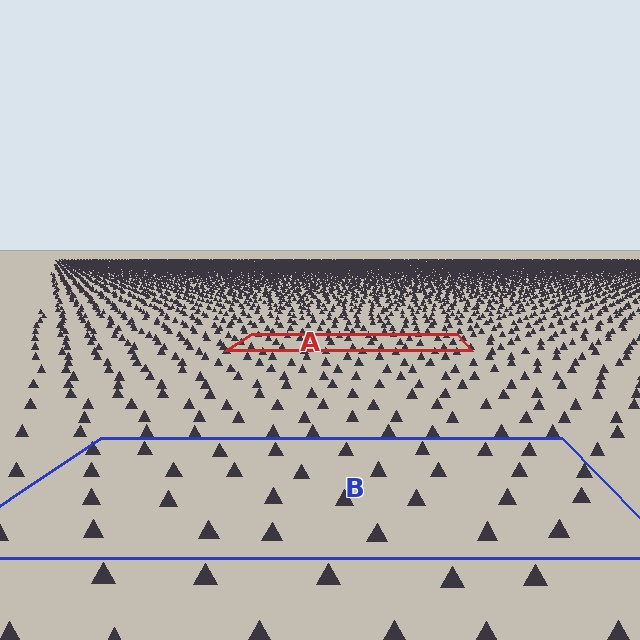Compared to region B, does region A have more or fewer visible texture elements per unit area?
Region A has more texture elements per unit area — they are packed more densely because it is farther away.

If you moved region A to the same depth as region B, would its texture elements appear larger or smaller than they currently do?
They would appear larger. At a closer depth, the same texture elements are projected at a bigger on-screen size.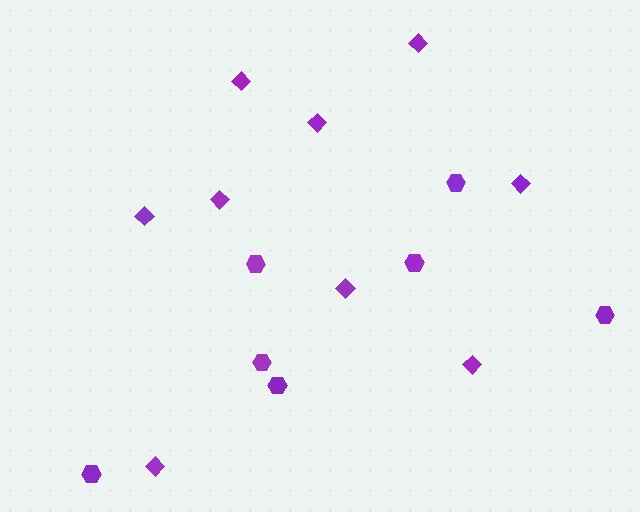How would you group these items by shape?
There are 2 groups: one group of hexagons (7) and one group of diamonds (9).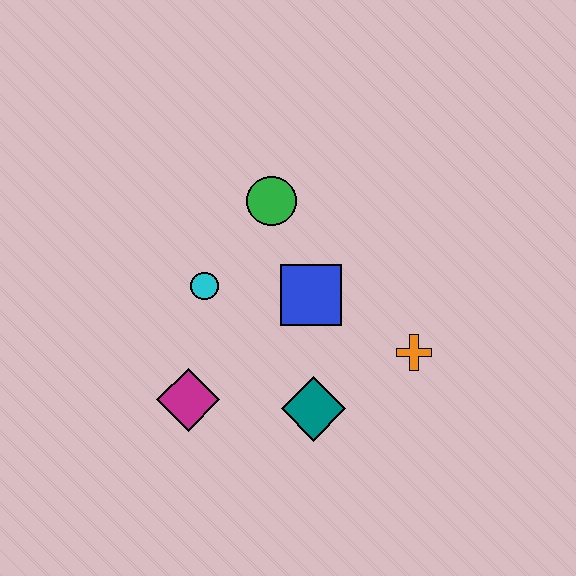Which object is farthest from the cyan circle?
The orange cross is farthest from the cyan circle.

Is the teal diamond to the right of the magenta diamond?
Yes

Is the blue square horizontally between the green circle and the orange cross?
Yes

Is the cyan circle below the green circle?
Yes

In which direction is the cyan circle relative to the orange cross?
The cyan circle is to the left of the orange cross.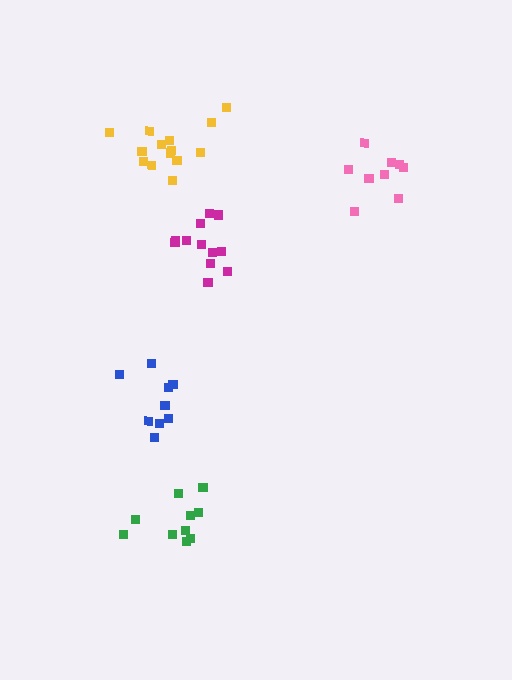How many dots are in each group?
Group 1: 10 dots, Group 2: 14 dots, Group 3: 13 dots, Group 4: 9 dots, Group 5: 9 dots (55 total).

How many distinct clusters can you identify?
There are 5 distinct clusters.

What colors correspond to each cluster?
The clusters are colored: green, yellow, magenta, pink, blue.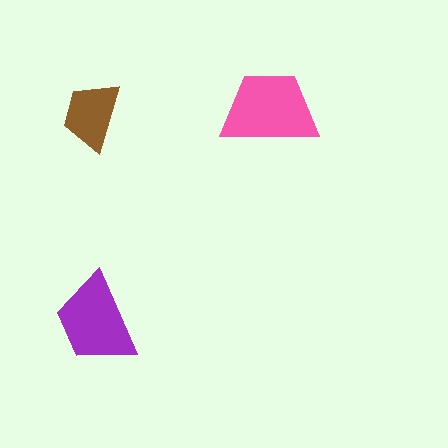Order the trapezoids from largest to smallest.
the pink one, the purple one, the brown one.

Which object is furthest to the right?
The pink trapezoid is rightmost.